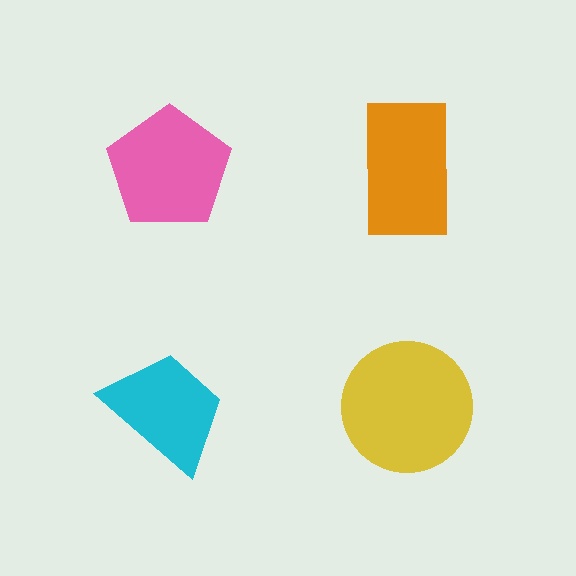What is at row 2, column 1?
A cyan trapezoid.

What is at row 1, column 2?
An orange rectangle.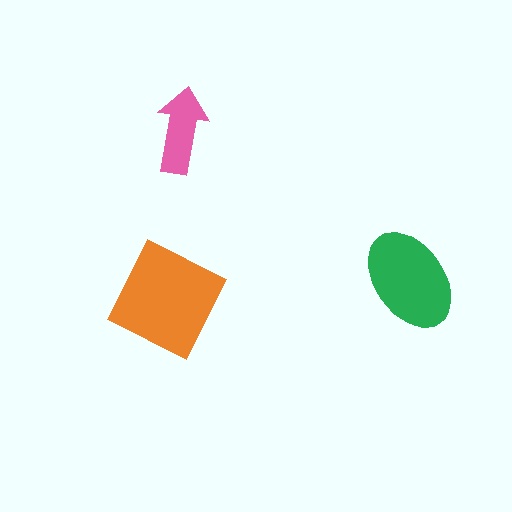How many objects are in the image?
There are 3 objects in the image.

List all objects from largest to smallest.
The orange diamond, the green ellipse, the pink arrow.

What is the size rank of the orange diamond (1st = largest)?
1st.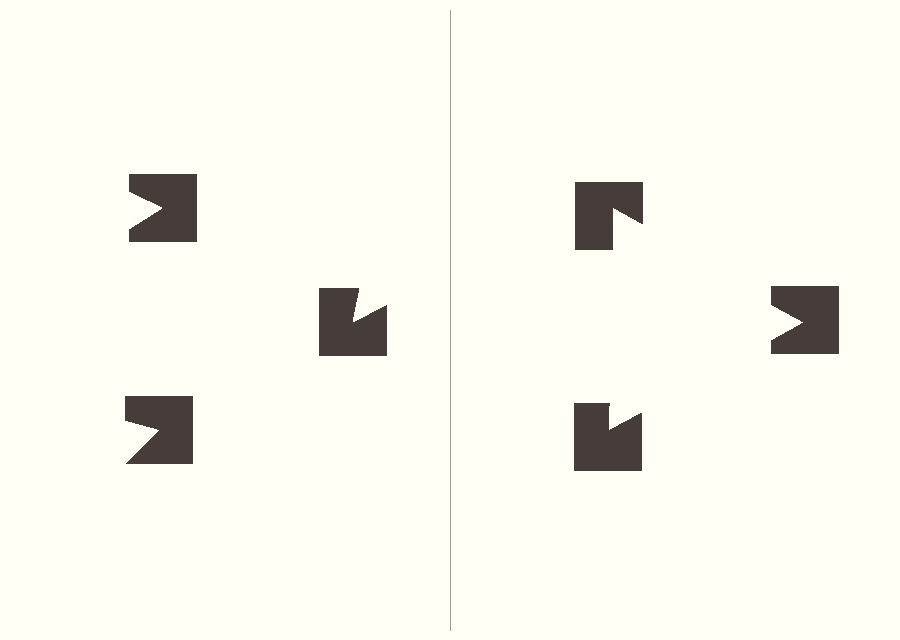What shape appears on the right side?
An illusory triangle.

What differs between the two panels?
The notched squares are positioned identically on both sides; only the wedge orientations differ. On the right they align to a triangle; on the left they are misaligned.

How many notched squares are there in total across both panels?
6 — 3 on each side.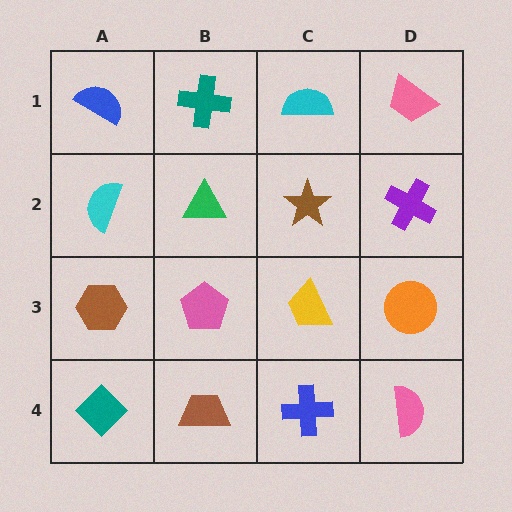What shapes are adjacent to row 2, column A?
A blue semicircle (row 1, column A), a brown hexagon (row 3, column A), a green triangle (row 2, column B).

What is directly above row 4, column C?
A yellow trapezoid.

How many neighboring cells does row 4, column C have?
3.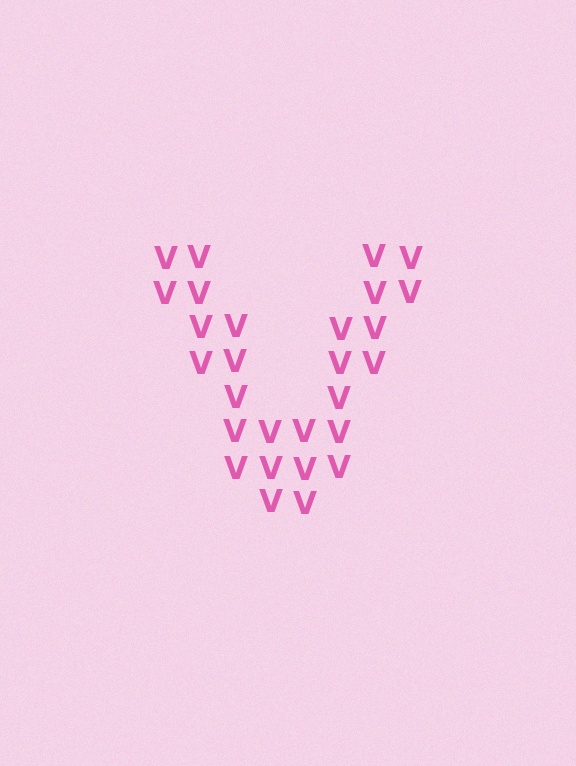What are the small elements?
The small elements are letter V's.